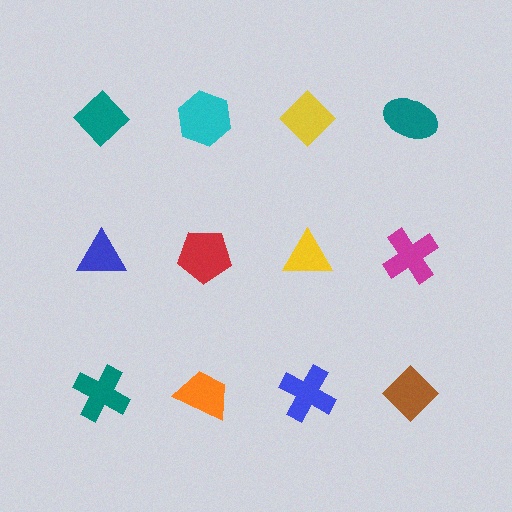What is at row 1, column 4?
A teal ellipse.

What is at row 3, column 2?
An orange trapezoid.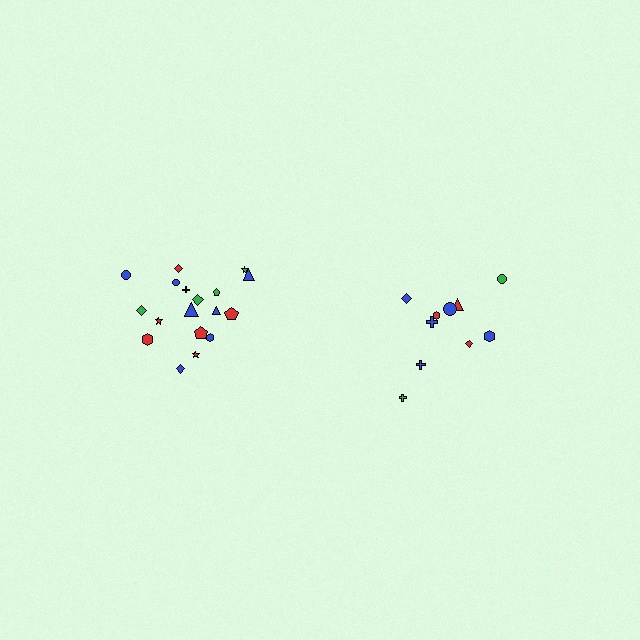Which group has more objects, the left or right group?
The left group.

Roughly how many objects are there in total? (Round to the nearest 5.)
Roughly 30 objects in total.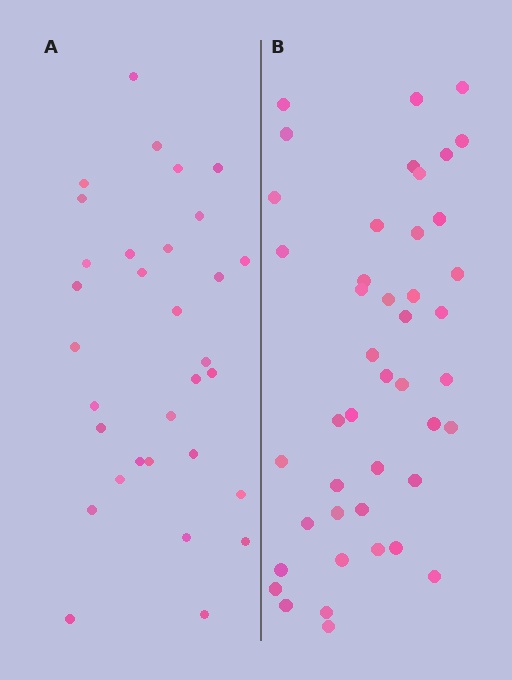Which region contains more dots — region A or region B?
Region B (the right region) has more dots.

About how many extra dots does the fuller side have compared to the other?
Region B has roughly 12 or so more dots than region A.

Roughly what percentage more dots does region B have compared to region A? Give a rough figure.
About 40% more.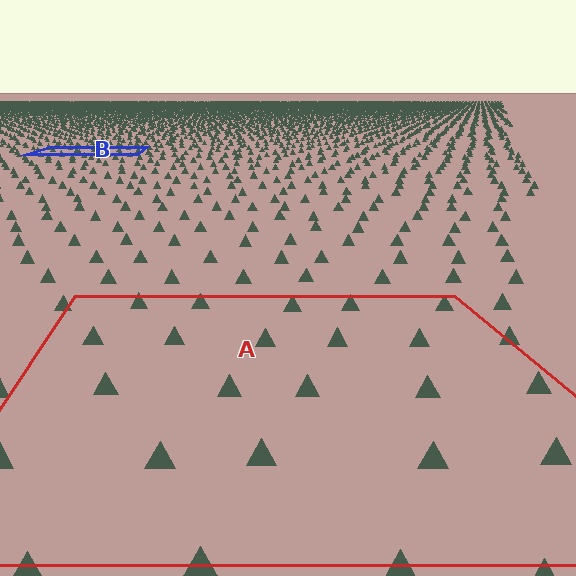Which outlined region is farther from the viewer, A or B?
Region B is farther from the viewer — the texture elements inside it appear smaller and more densely packed.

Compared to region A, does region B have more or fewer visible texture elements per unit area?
Region B has more texture elements per unit area — they are packed more densely because it is farther away.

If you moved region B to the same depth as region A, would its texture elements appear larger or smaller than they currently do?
They would appear larger. At a closer depth, the same texture elements are projected at a bigger on-screen size.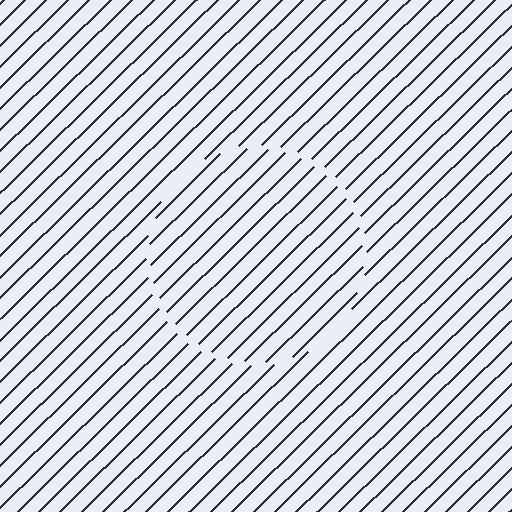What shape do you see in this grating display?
An illusory circle. The interior of the shape contains the same grating, shifted by half a period — the contour is defined by the phase discontinuity where line-ends from the inner and outer gratings abut.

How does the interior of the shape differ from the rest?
The interior of the shape contains the same grating, shifted by half a period — the contour is defined by the phase discontinuity where line-ends from the inner and outer gratings abut.